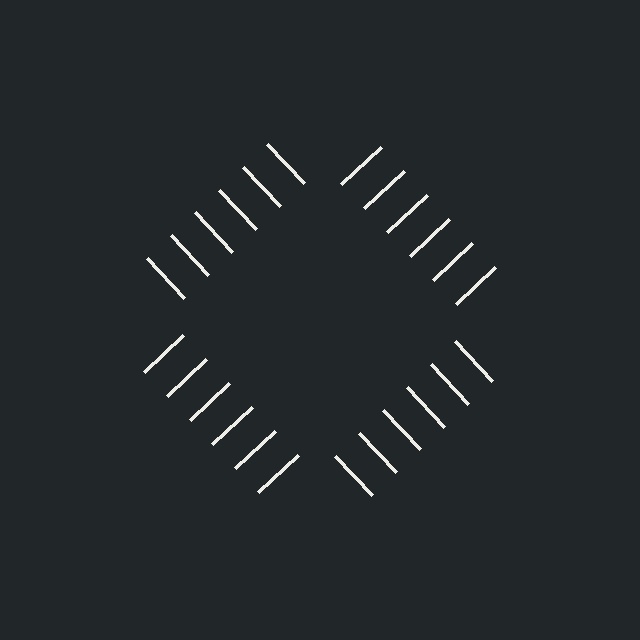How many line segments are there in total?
24 — 6 along each of the 4 edges.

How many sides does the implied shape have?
4 sides — the line-ends trace a square.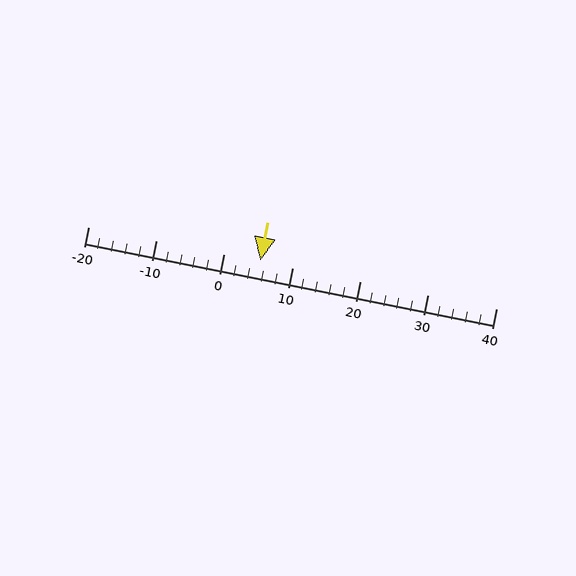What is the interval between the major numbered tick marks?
The major tick marks are spaced 10 units apart.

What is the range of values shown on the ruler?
The ruler shows values from -20 to 40.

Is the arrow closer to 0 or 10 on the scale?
The arrow is closer to 10.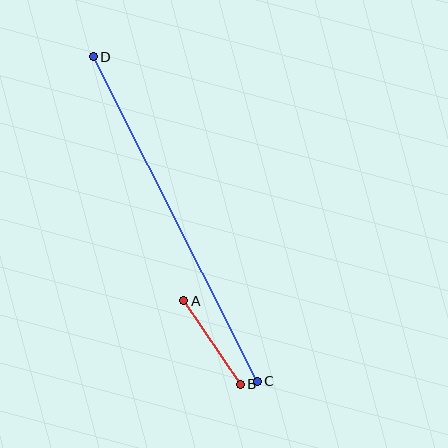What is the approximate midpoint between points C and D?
The midpoint is at approximately (175, 219) pixels.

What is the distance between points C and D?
The distance is approximately 363 pixels.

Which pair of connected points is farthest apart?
Points C and D are farthest apart.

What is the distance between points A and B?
The distance is approximately 101 pixels.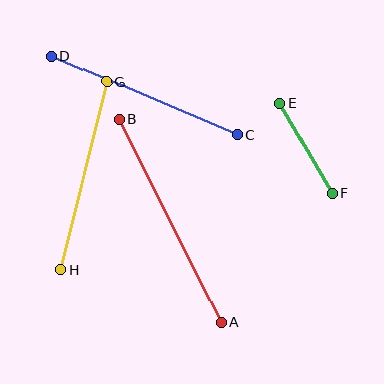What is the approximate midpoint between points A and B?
The midpoint is at approximately (170, 221) pixels.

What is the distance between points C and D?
The distance is approximately 202 pixels.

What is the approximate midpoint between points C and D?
The midpoint is at approximately (144, 95) pixels.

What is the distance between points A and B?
The distance is approximately 227 pixels.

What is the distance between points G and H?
The distance is approximately 193 pixels.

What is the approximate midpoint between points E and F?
The midpoint is at approximately (306, 148) pixels.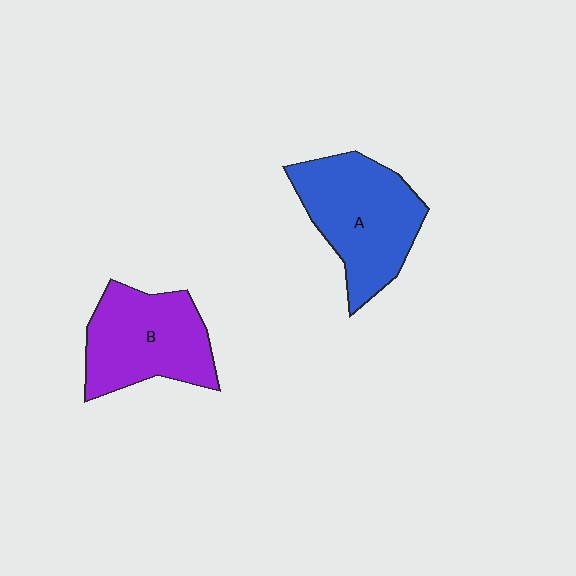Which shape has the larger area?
Shape A (blue).